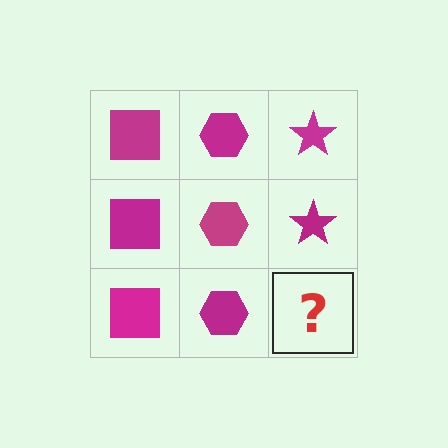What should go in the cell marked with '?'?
The missing cell should contain a magenta star.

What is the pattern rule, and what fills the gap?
The rule is that each column has a consistent shape. The gap should be filled with a magenta star.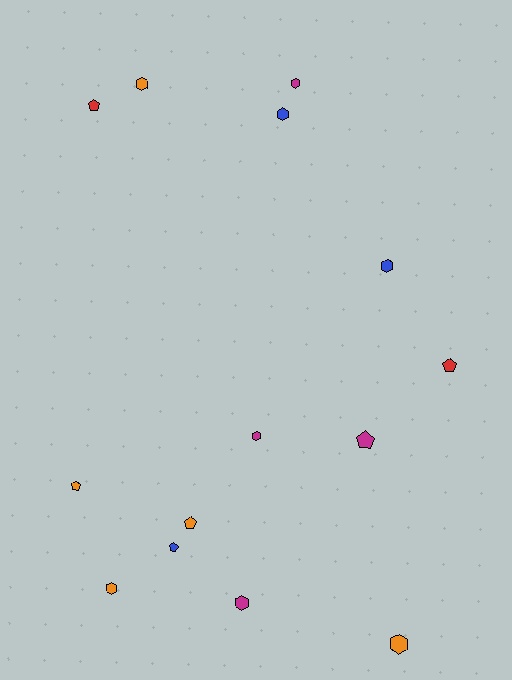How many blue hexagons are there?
There are 2 blue hexagons.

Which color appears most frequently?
Orange, with 5 objects.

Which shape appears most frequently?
Hexagon, with 8 objects.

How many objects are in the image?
There are 14 objects.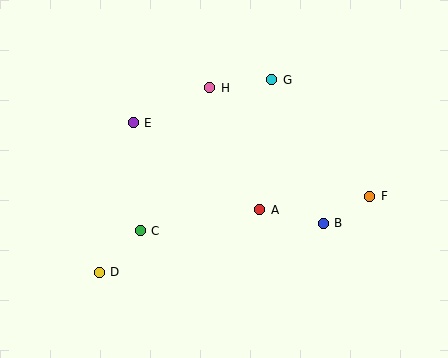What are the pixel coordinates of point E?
Point E is at (133, 123).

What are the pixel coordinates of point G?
Point G is at (272, 80).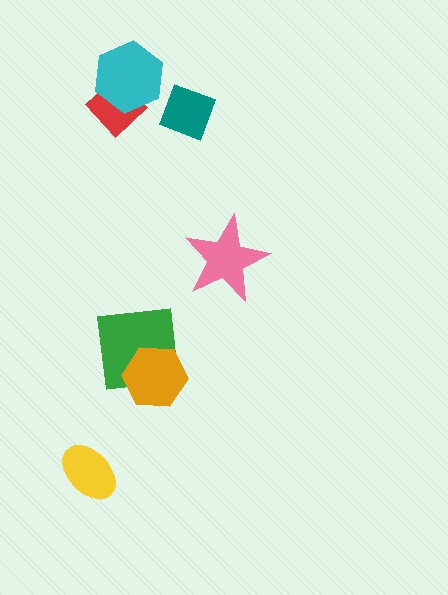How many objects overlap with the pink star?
0 objects overlap with the pink star.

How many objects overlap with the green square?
1 object overlaps with the green square.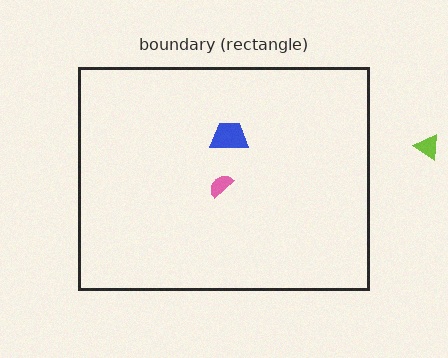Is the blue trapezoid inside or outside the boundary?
Inside.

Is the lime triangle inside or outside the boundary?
Outside.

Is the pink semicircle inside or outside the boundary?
Inside.